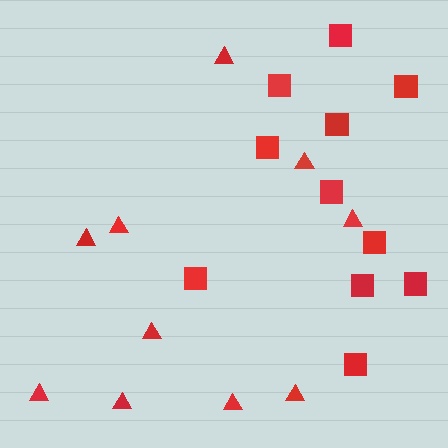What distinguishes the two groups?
There are 2 groups: one group of triangles (10) and one group of squares (11).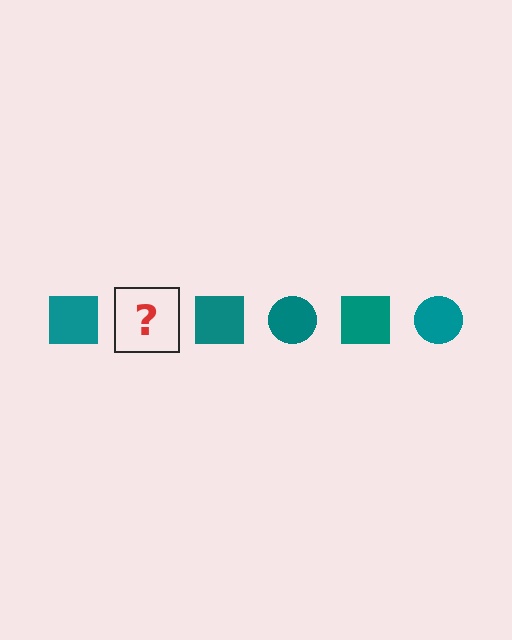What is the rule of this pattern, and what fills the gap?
The rule is that the pattern cycles through square, circle shapes in teal. The gap should be filled with a teal circle.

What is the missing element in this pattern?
The missing element is a teal circle.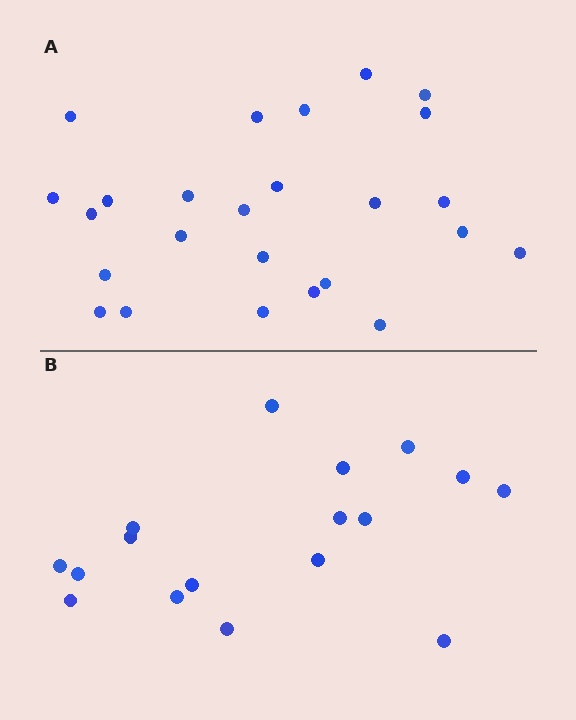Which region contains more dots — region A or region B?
Region A (the top region) has more dots.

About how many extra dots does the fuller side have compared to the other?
Region A has roughly 8 or so more dots than region B.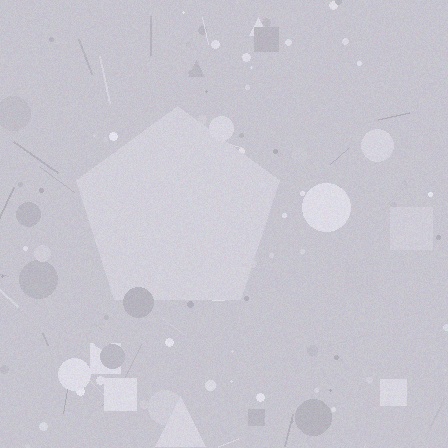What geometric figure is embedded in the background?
A pentagon is embedded in the background.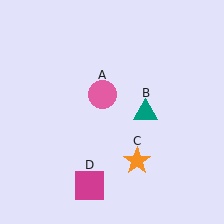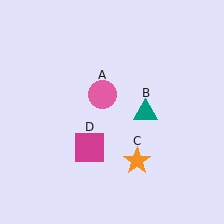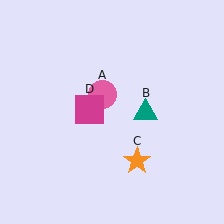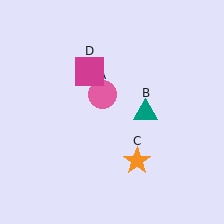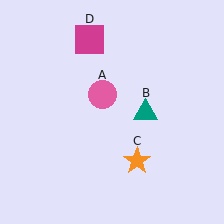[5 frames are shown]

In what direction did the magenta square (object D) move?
The magenta square (object D) moved up.